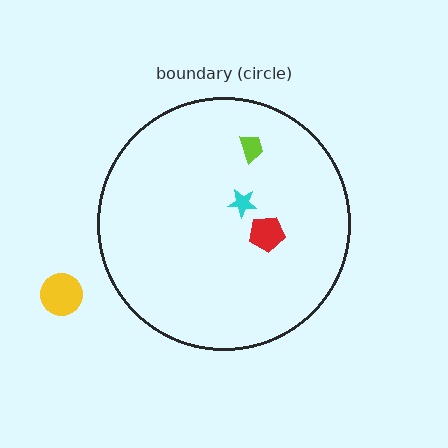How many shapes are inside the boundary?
3 inside, 1 outside.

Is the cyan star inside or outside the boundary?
Inside.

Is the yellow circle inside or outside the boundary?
Outside.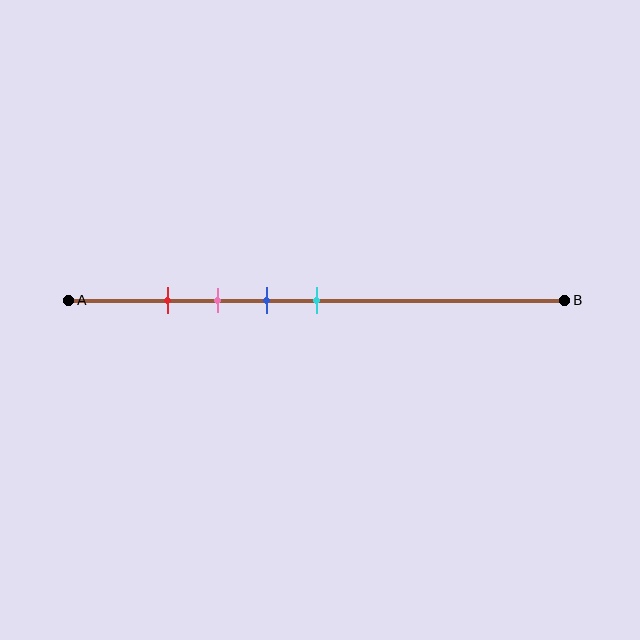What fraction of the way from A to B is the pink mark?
The pink mark is approximately 30% (0.3) of the way from A to B.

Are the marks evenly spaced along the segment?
Yes, the marks are approximately evenly spaced.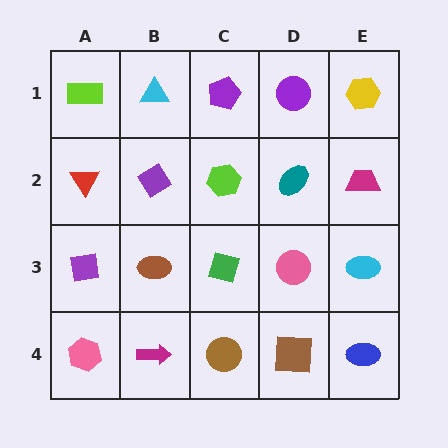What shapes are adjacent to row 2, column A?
A lime rectangle (row 1, column A), a purple square (row 3, column A), a purple diamond (row 2, column B).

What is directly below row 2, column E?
A cyan ellipse.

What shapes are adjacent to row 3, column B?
A purple diamond (row 2, column B), a magenta arrow (row 4, column B), a purple square (row 3, column A), a green diamond (row 3, column C).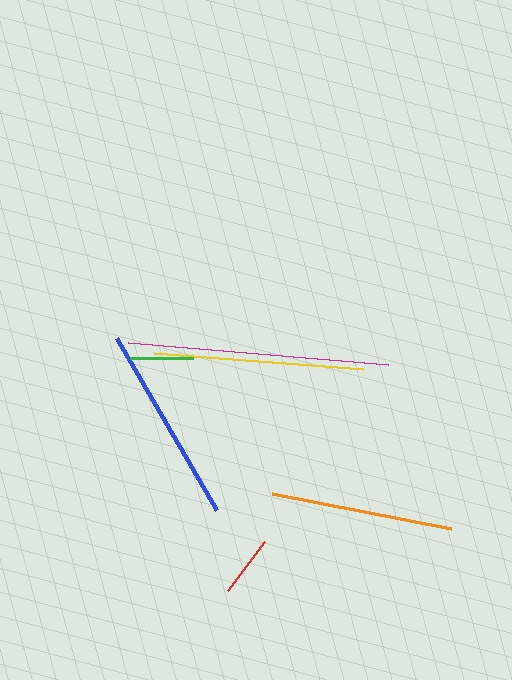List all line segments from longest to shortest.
From longest to shortest: magenta, yellow, blue, orange, green, red.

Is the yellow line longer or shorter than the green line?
The yellow line is longer than the green line.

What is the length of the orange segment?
The orange segment is approximately 183 pixels long.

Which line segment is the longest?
The magenta line is the longest at approximately 261 pixels.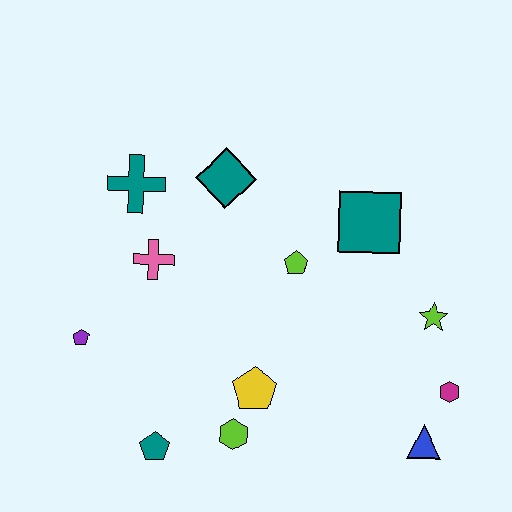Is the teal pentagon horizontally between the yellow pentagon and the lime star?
No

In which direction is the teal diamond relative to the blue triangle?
The teal diamond is above the blue triangle.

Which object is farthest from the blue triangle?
The teal cross is farthest from the blue triangle.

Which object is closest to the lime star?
The magenta hexagon is closest to the lime star.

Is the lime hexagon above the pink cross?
No